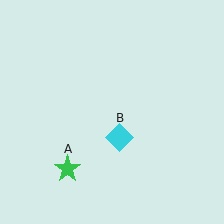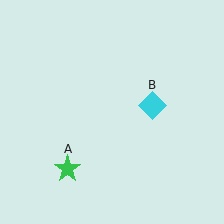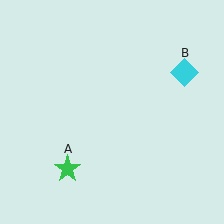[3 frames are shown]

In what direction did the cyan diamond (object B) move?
The cyan diamond (object B) moved up and to the right.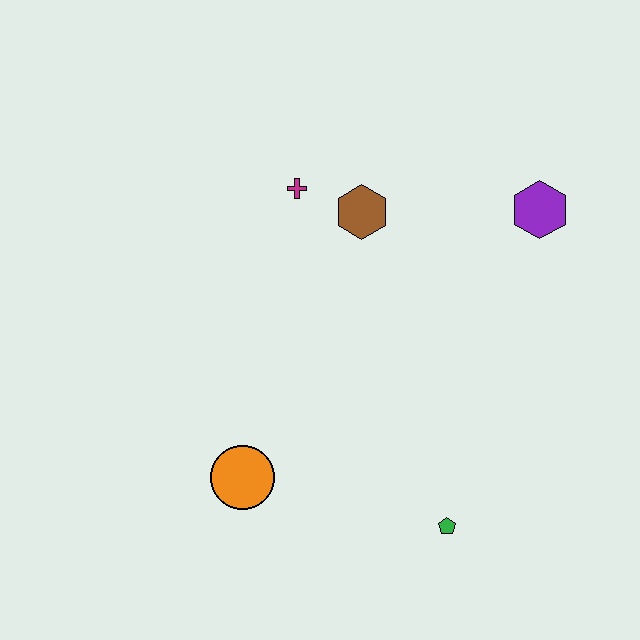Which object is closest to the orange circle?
The green pentagon is closest to the orange circle.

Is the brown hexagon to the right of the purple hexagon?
No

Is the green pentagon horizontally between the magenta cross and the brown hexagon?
No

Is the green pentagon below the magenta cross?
Yes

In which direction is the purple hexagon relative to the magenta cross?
The purple hexagon is to the right of the magenta cross.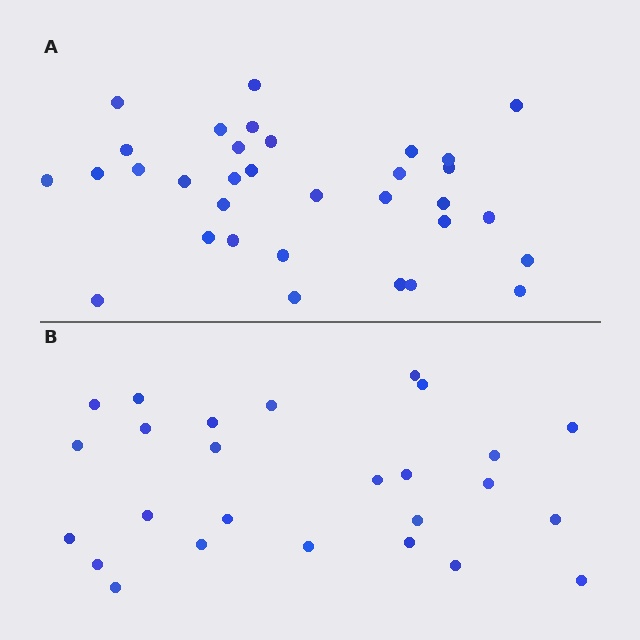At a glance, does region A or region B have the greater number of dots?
Region A (the top region) has more dots.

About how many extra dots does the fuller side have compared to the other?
Region A has roughly 8 or so more dots than region B.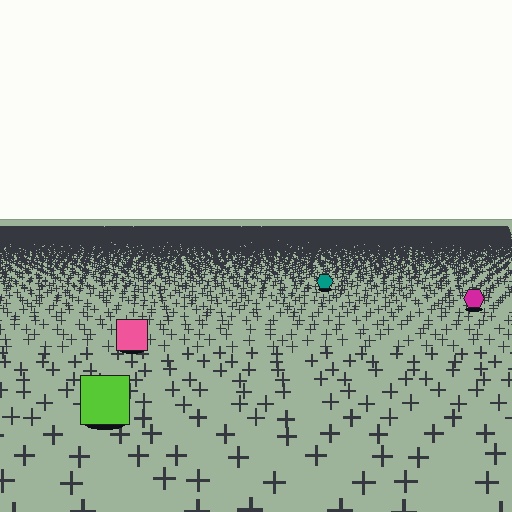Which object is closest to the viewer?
The lime square is closest. The texture marks near it are larger and more spread out.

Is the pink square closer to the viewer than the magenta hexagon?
Yes. The pink square is closer — you can tell from the texture gradient: the ground texture is coarser near it.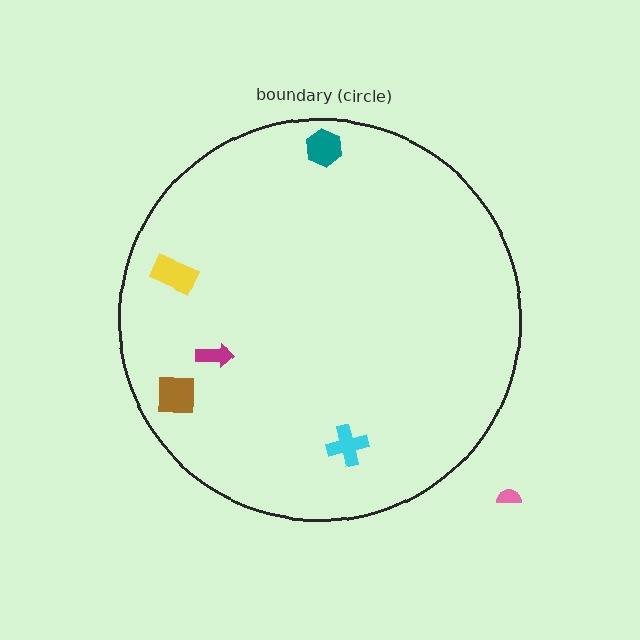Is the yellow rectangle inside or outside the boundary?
Inside.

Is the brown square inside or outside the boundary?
Inside.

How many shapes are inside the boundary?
5 inside, 1 outside.